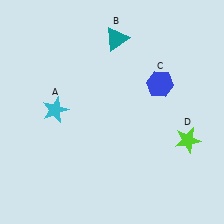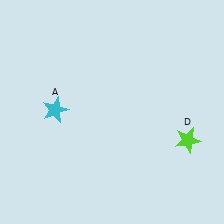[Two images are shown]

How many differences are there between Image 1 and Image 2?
There are 2 differences between the two images.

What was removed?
The teal triangle (B), the blue hexagon (C) were removed in Image 2.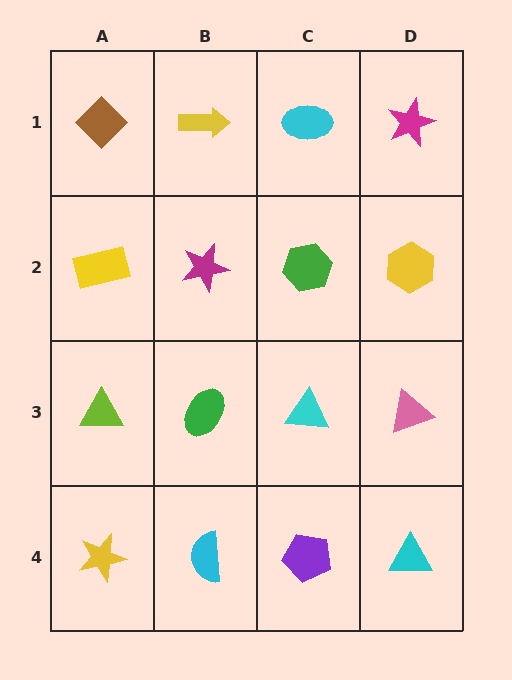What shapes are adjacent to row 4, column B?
A green ellipse (row 3, column B), a yellow star (row 4, column A), a purple pentagon (row 4, column C).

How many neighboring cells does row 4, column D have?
2.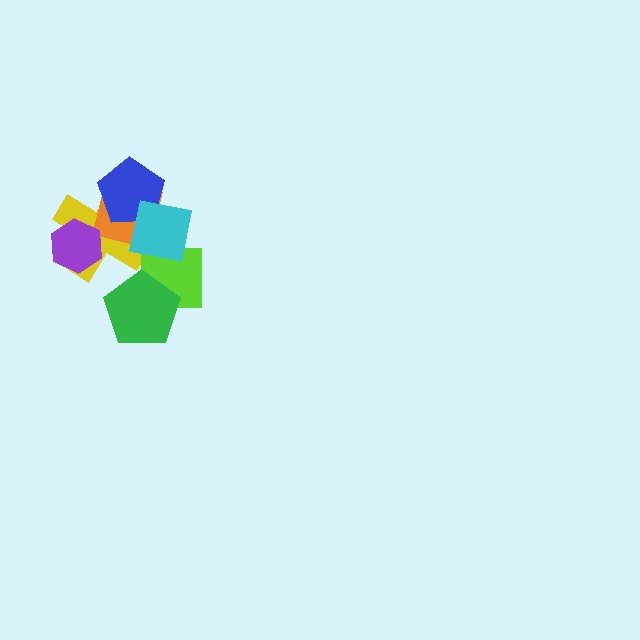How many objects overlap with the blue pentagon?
3 objects overlap with the blue pentagon.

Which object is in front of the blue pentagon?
The cyan square is in front of the blue pentagon.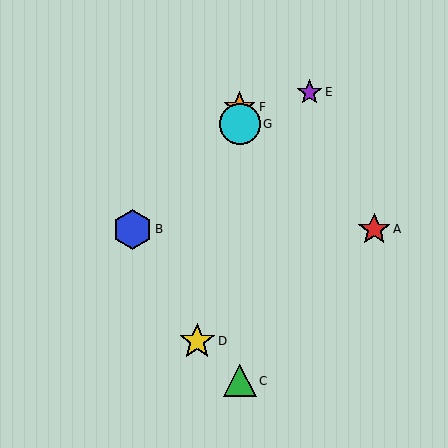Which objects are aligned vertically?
Objects C, F, G are aligned vertically.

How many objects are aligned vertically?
3 objects (C, F, G) are aligned vertically.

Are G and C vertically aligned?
Yes, both are at x≈240.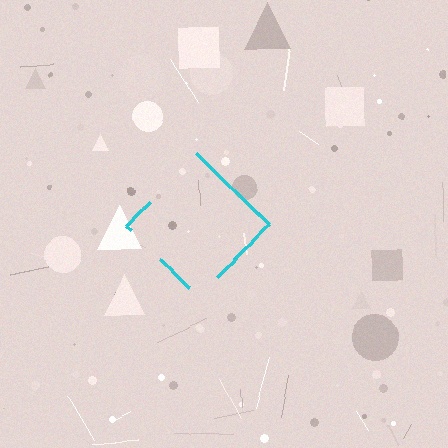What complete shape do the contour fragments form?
The contour fragments form a diamond.